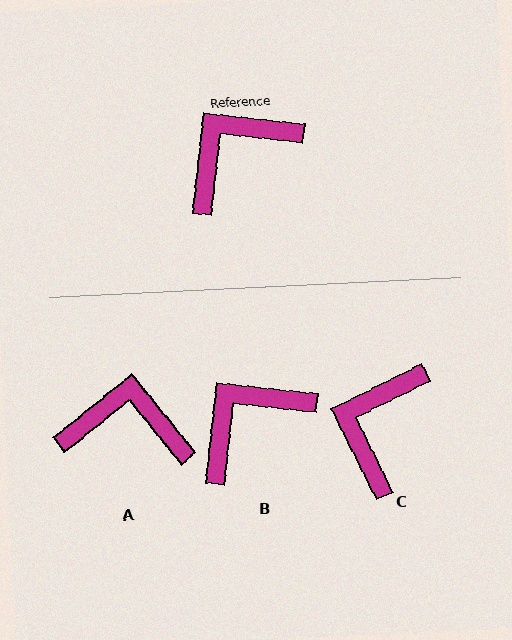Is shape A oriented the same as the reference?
No, it is off by about 45 degrees.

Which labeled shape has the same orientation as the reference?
B.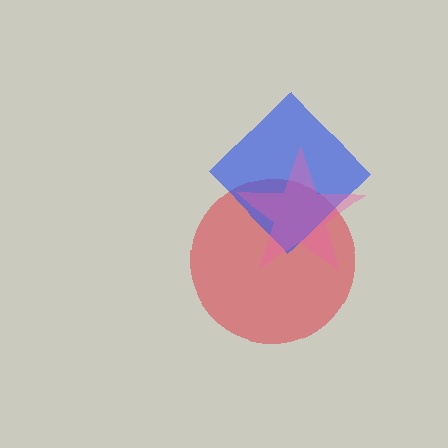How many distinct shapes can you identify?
There are 3 distinct shapes: a red circle, a blue diamond, a pink star.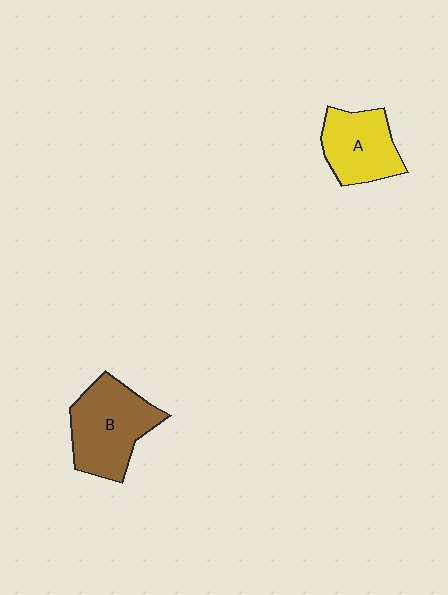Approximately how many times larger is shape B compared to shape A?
Approximately 1.3 times.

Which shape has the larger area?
Shape B (brown).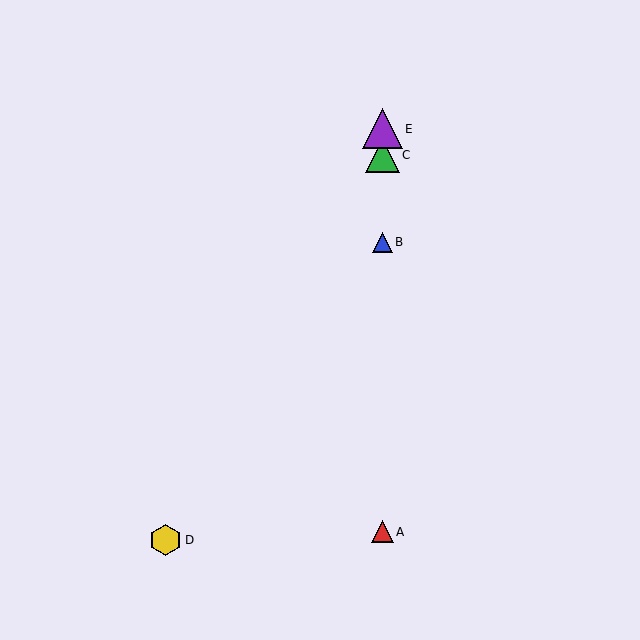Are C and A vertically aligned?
Yes, both are at x≈382.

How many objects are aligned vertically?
4 objects (A, B, C, E) are aligned vertically.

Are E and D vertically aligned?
No, E is at x≈382 and D is at x≈166.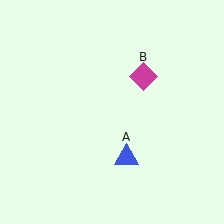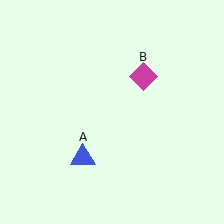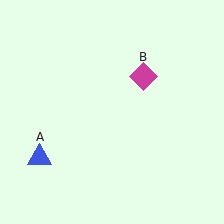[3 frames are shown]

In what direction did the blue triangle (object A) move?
The blue triangle (object A) moved left.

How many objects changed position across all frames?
1 object changed position: blue triangle (object A).